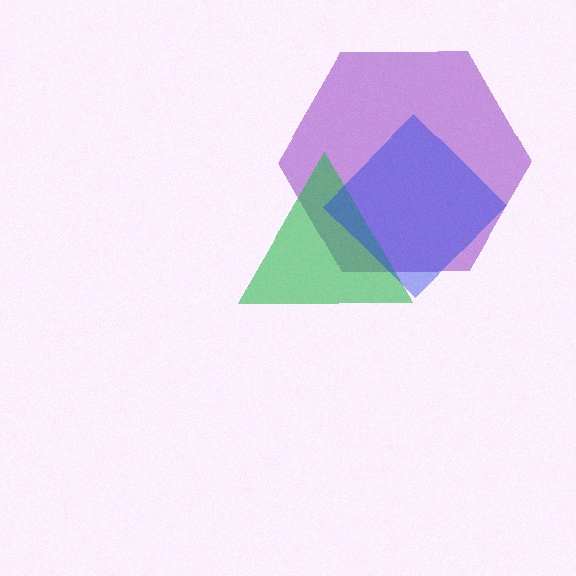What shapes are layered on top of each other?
The layered shapes are: a purple hexagon, a green triangle, a blue diamond.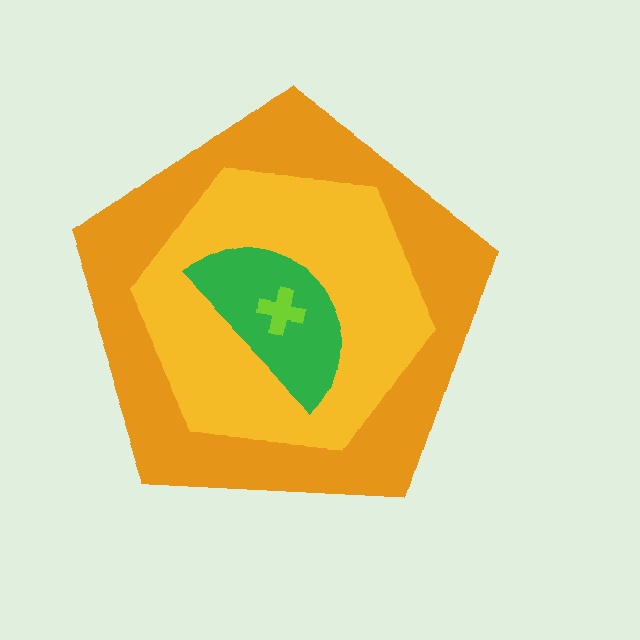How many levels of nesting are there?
4.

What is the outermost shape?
The orange pentagon.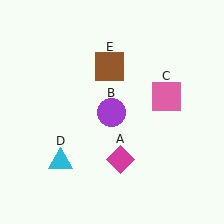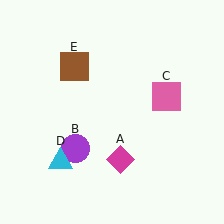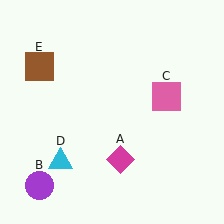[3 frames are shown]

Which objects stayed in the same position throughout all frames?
Magenta diamond (object A) and pink square (object C) and cyan triangle (object D) remained stationary.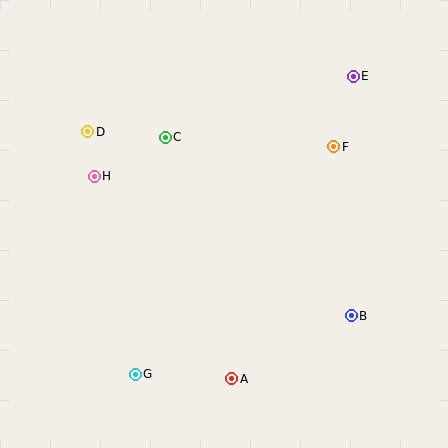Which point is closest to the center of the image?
Point C at (165, 137) is closest to the center.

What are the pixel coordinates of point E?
Point E is at (353, 76).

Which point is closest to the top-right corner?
Point E is closest to the top-right corner.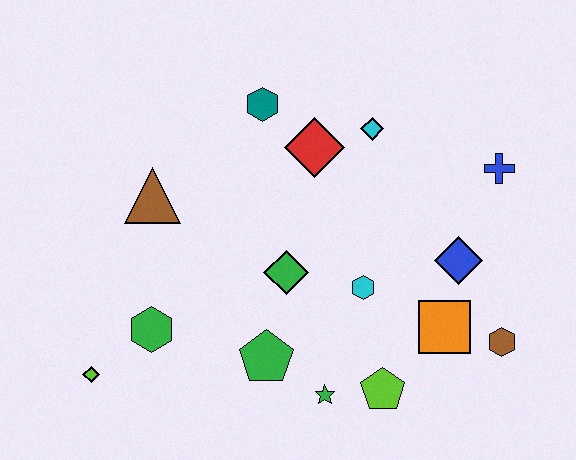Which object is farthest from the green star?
The teal hexagon is farthest from the green star.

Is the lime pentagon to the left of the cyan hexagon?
No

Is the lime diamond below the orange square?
Yes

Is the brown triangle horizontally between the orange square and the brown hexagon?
No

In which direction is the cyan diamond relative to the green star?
The cyan diamond is above the green star.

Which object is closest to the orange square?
The brown hexagon is closest to the orange square.